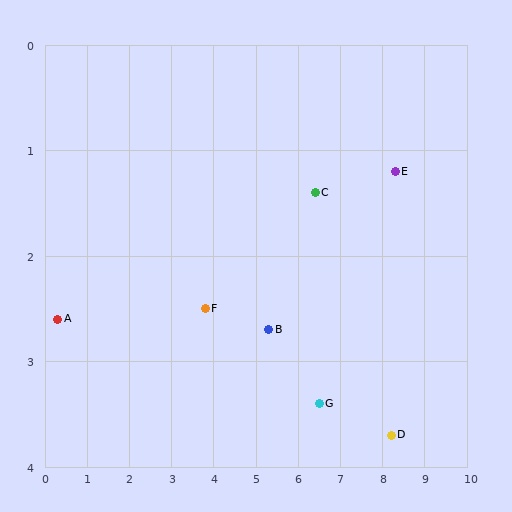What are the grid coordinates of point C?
Point C is at approximately (6.4, 1.4).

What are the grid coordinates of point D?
Point D is at approximately (8.2, 3.7).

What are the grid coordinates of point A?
Point A is at approximately (0.3, 2.6).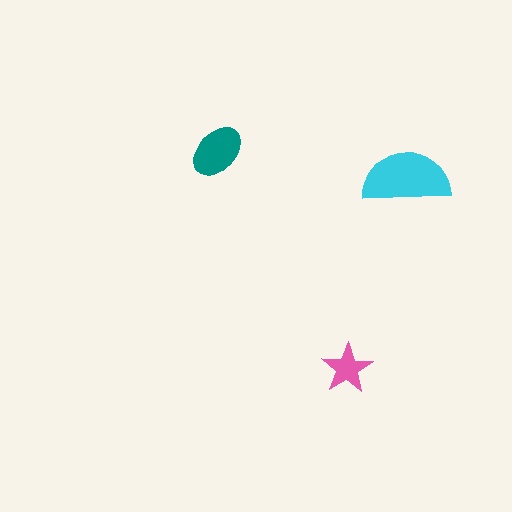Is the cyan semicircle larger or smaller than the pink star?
Larger.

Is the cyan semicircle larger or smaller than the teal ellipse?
Larger.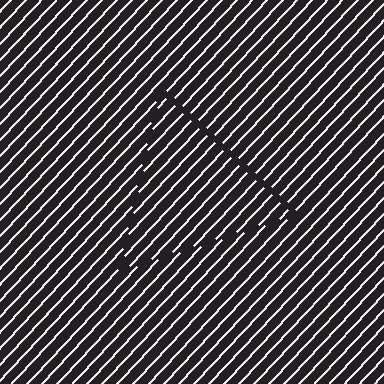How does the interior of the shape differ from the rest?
The interior of the shape contains the same grating, shifted by half a period — the contour is defined by the phase discontinuity where line-ends from the inner and outer gratings abut.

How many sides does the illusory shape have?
3 sides — the line-ends trace a triangle.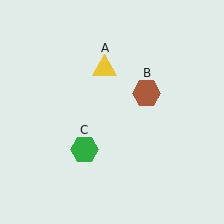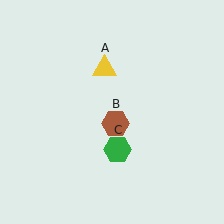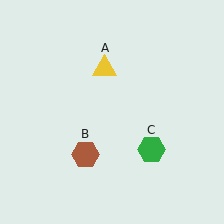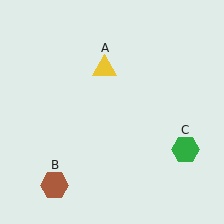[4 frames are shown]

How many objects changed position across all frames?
2 objects changed position: brown hexagon (object B), green hexagon (object C).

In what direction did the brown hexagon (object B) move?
The brown hexagon (object B) moved down and to the left.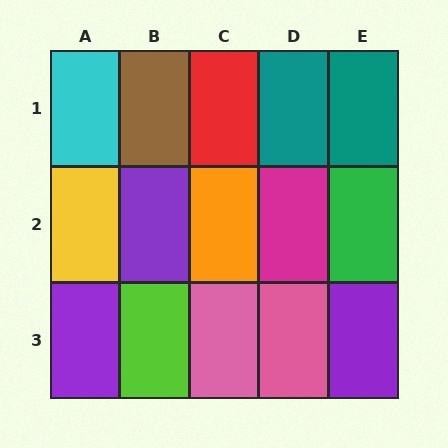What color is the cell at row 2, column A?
Yellow.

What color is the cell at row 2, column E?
Green.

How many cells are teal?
2 cells are teal.